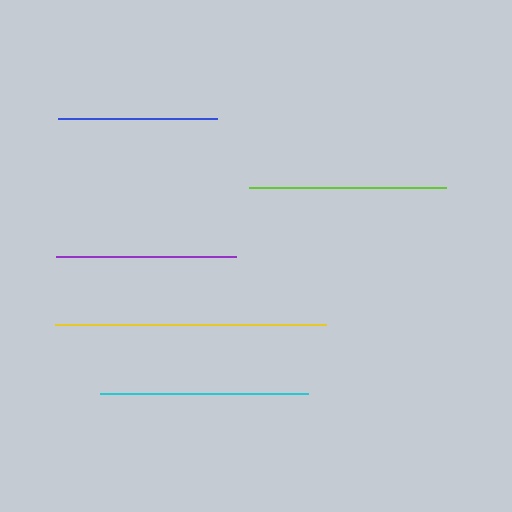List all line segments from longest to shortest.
From longest to shortest: yellow, cyan, lime, purple, blue.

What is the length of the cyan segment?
The cyan segment is approximately 208 pixels long.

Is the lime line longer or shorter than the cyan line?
The cyan line is longer than the lime line.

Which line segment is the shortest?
The blue line is the shortest at approximately 159 pixels.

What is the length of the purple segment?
The purple segment is approximately 180 pixels long.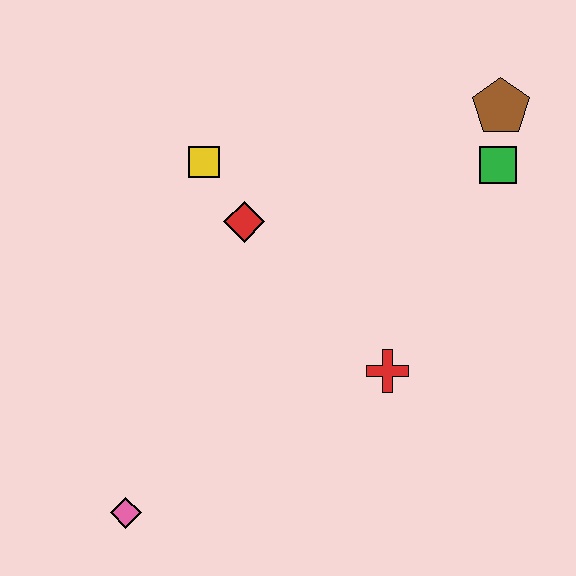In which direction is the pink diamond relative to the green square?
The pink diamond is to the left of the green square.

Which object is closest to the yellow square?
The red diamond is closest to the yellow square.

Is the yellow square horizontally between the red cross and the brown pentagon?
No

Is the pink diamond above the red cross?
No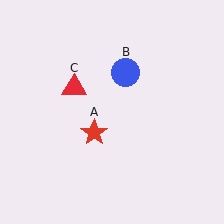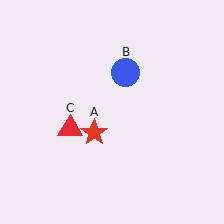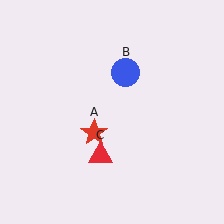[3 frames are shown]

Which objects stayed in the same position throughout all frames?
Red star (object A) and blue circle (object B) remained stationary.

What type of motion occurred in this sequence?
The red triangle (object C) rotated counterclockwise around the center of the scene.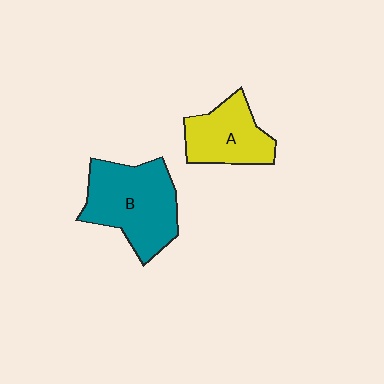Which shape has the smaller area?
Shape A (yellow).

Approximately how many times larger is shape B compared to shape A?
Approximately 1.5 times.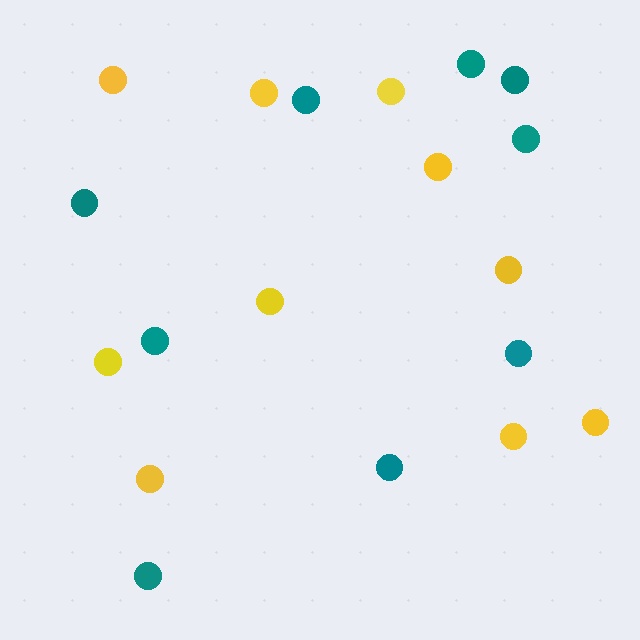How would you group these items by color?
There are 2 groups: one group of yellow circles (10) and one group of teal circles (9).